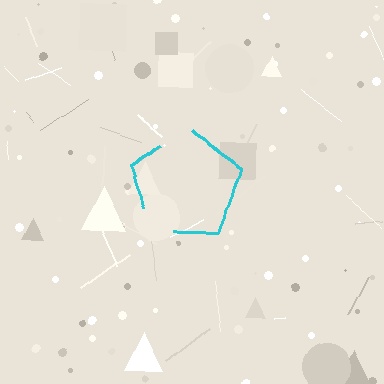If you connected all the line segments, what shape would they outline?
They would outline a pentagon.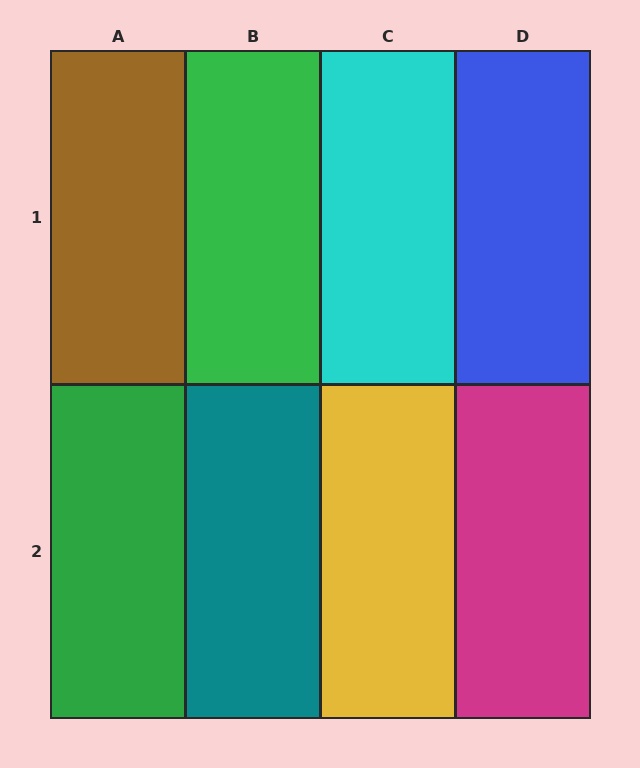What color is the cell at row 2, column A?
Green.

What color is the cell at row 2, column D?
Magenta.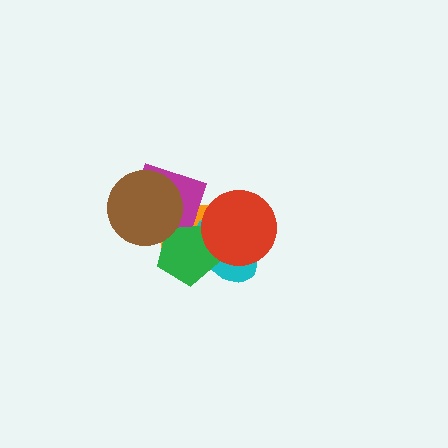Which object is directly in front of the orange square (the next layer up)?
The magenta diamond is directly in front of the orange square.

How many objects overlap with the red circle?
3 objects overlap with the red circle.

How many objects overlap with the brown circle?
3 objects overlap with the brown circle.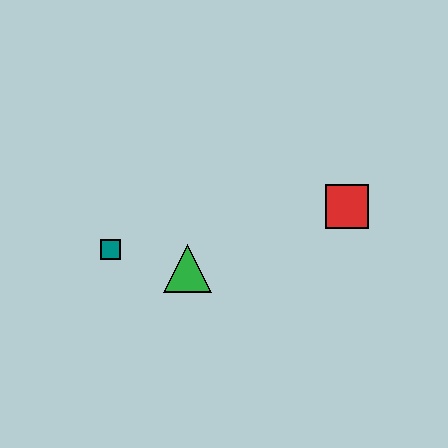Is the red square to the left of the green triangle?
No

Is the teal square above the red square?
No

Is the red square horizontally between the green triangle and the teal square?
No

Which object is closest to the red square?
The green triangle is closest to the red square.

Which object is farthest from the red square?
The teal square is farthest from the red square.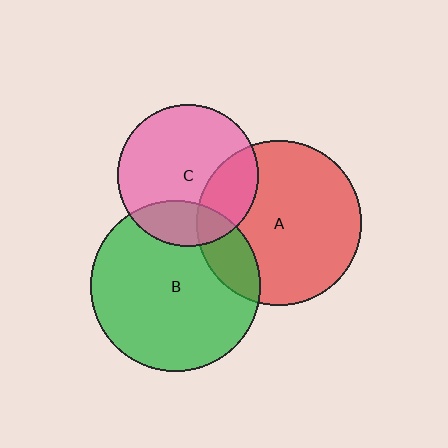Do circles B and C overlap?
Yes.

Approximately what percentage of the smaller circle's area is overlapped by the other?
Approximately 20%.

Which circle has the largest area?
Circle B (green).